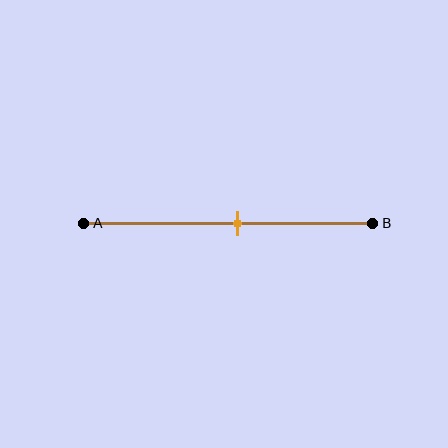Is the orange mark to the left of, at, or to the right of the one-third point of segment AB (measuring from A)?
The orange mark is to the right of the one-third point of segment AB.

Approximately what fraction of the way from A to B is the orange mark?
The orange mark is approximately 55% of the way from A to B.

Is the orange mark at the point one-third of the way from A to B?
No, the mark is at about 55% from A, not at the 33% one-third point.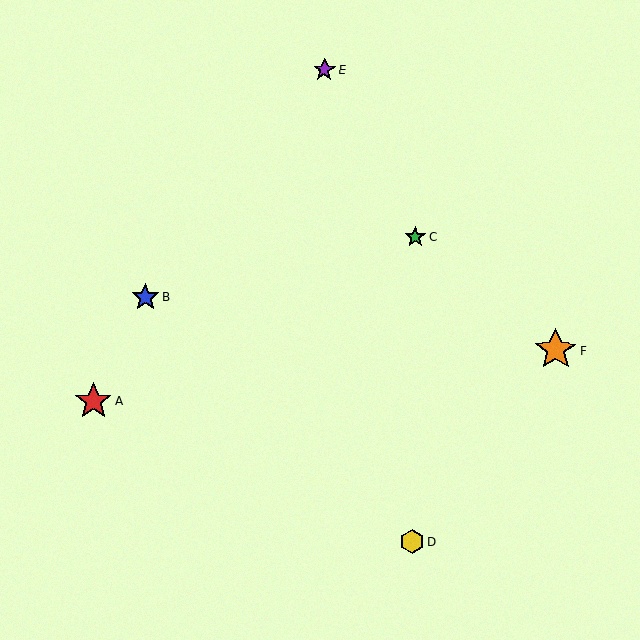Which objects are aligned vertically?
Objects C, D are aligned vertically.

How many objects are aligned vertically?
2 objects (C, D) are aligned vertically.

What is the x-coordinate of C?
Object C is at x≈415.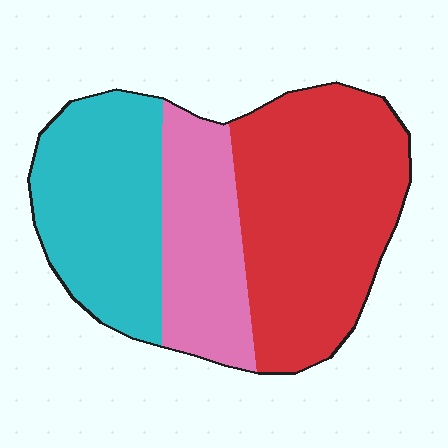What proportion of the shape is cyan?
Cyan covers around 30% of the shape.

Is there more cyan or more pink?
Cyan.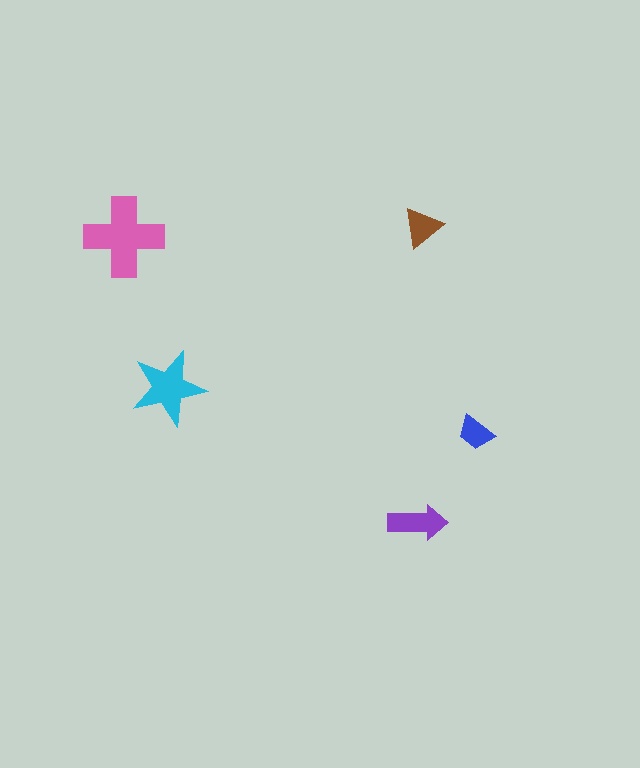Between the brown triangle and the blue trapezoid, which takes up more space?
The brown triangle.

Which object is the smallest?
The blue trapezoid.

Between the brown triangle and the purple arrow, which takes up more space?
The purple arrow.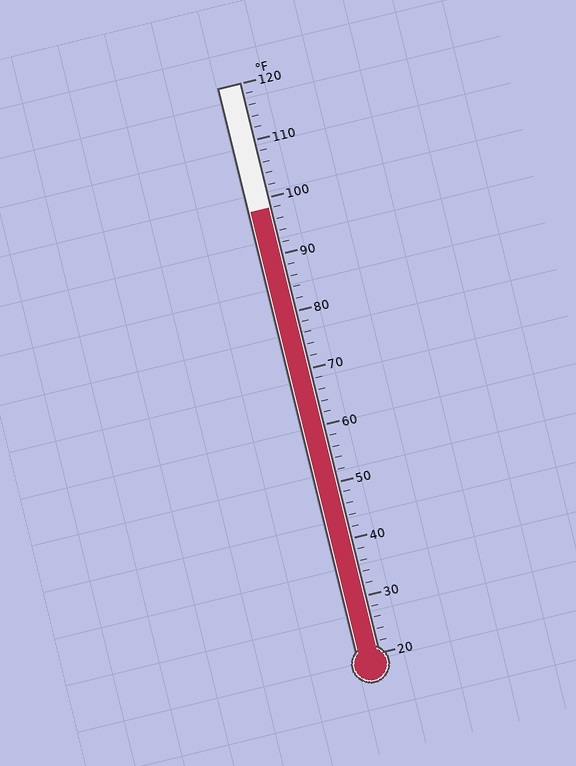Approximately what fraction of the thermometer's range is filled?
The thermometer is filled to approximately 80% of its range.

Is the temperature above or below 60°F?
The temperature is above 60°F.